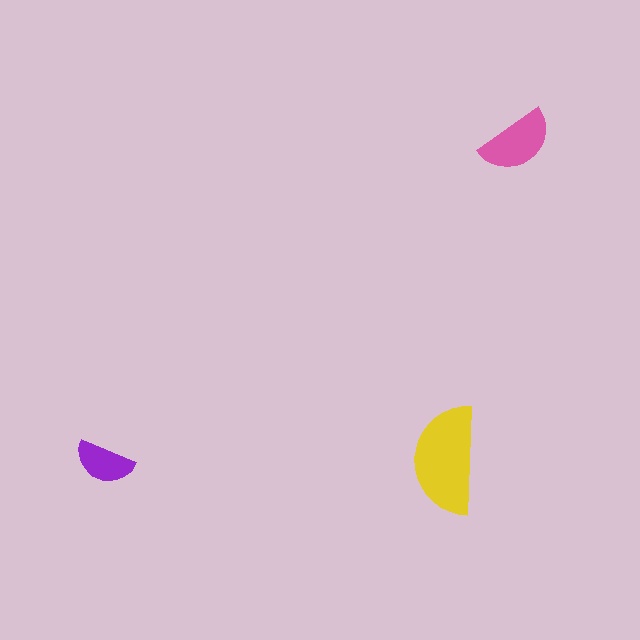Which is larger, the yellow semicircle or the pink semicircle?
The yellow one.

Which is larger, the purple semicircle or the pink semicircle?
The pink one.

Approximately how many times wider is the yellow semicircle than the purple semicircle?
About 2 times wider.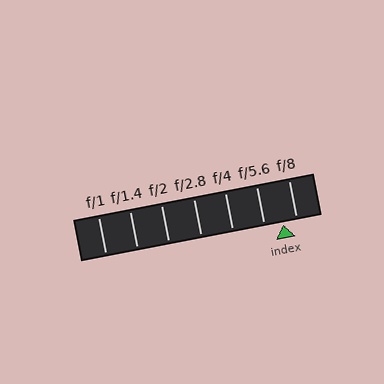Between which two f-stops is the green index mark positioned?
The index mark is between f/5.6 and f/8.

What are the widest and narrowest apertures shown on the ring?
The widest aperture shown is f/1 and the narrowest is f/8.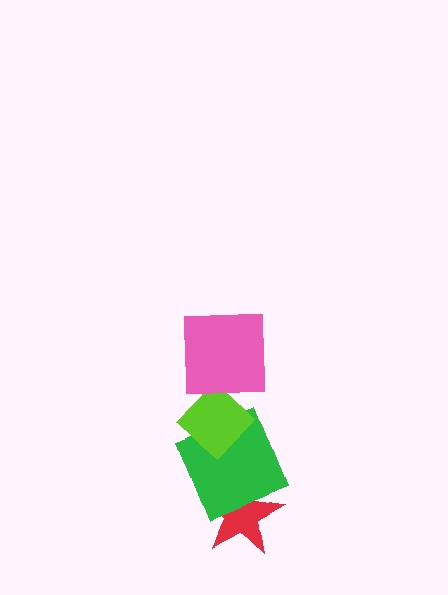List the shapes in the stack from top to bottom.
From top to bottom: the pink square, the lime diamond, the green square, the red star.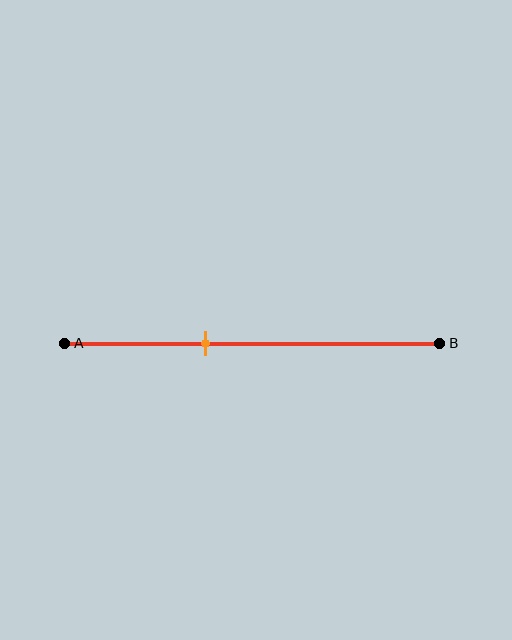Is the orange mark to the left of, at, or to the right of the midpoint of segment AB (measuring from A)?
The orange mark is to the left of the midpoint of segment AB.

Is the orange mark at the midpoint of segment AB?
No, the mark is at about 40% from A, not at the 50% midpoint.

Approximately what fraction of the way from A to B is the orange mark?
The orange mark is approximately 40% of the way from A to B.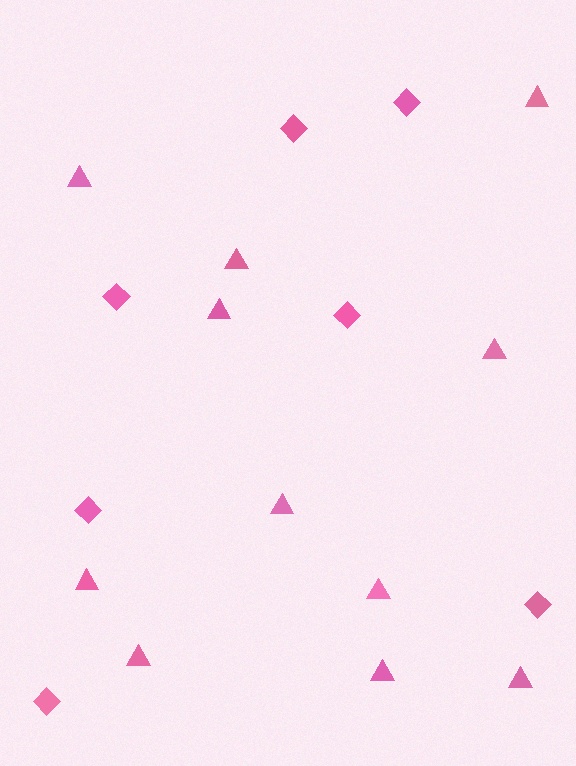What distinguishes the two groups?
There are 2 groups: one group of triangles (11) and one group of diamonds (7).